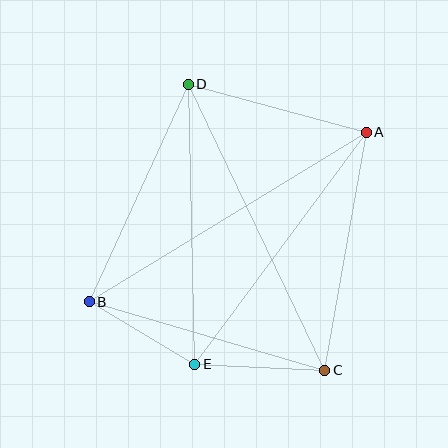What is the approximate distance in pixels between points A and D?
The distance between A and D is approximately 185 pixels.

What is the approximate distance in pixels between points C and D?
The distance between C and D is approximately 317 pixels.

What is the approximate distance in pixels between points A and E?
The distance between A and E is approximately 288 pixels.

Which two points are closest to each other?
Points B and E are closest to each other.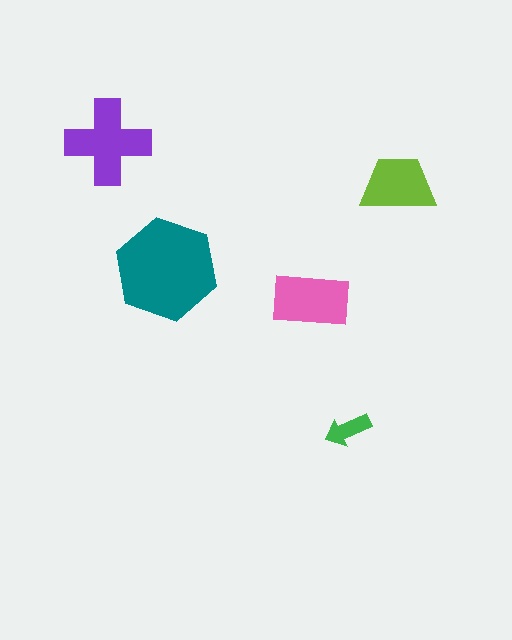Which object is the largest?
The teal hexagon.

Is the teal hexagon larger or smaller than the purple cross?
Larger.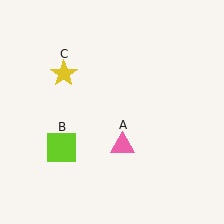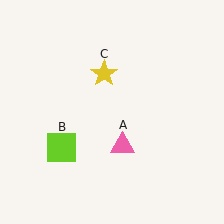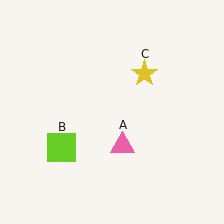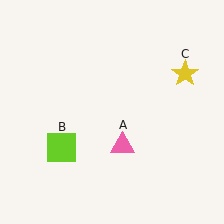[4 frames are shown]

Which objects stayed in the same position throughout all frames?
Pink triangle (object A) and lime square (object B) remained stationary.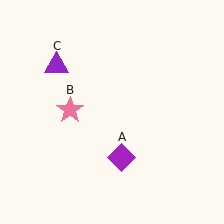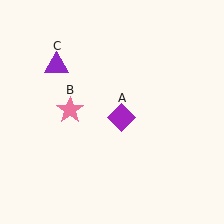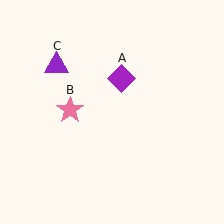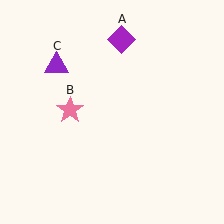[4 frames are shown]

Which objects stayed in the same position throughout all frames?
Pink star (object B) and purple triangle (object C) remained stationary.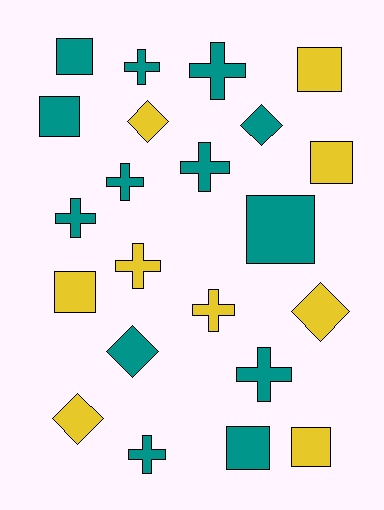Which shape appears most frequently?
Cross, with 9 objects.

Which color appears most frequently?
Teal, with 13 objects.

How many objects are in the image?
There are 22 objects.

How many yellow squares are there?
There are 4 yellow squares.